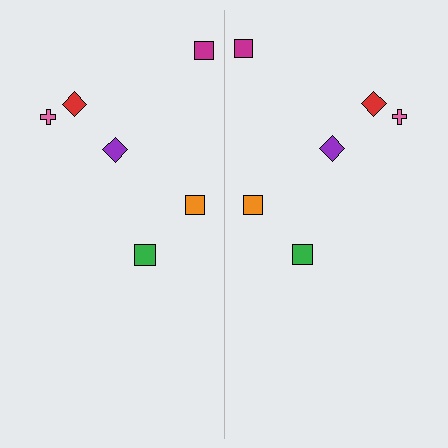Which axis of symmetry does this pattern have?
The pattern has a vertical axis of symmetry running through the center of the image.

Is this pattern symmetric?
Yes, this pattern has bilateral (reflection) symmetry.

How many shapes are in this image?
There are 12 shapes in this image.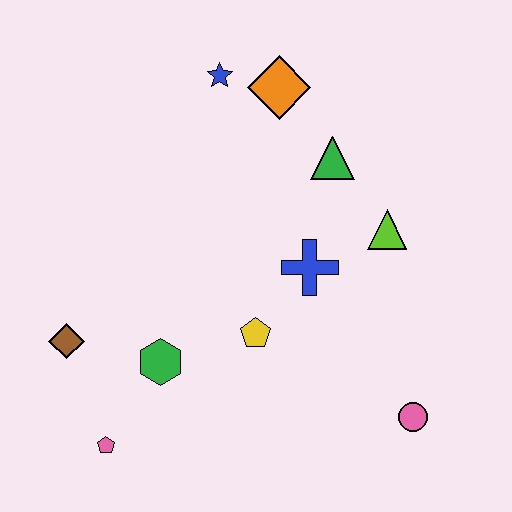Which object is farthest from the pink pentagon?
The orange diamond is farthest from the pink pentagon.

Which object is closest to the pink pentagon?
The green hexagon is closest to the pink pentagon.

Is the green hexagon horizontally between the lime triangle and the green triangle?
No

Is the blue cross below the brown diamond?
No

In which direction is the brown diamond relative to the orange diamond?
The brown diamond is below the orange diamond.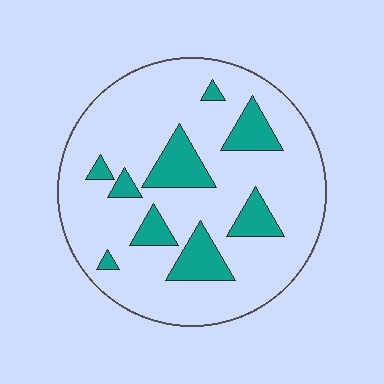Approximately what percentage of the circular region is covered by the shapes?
Approximately 20%.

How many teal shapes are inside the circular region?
9.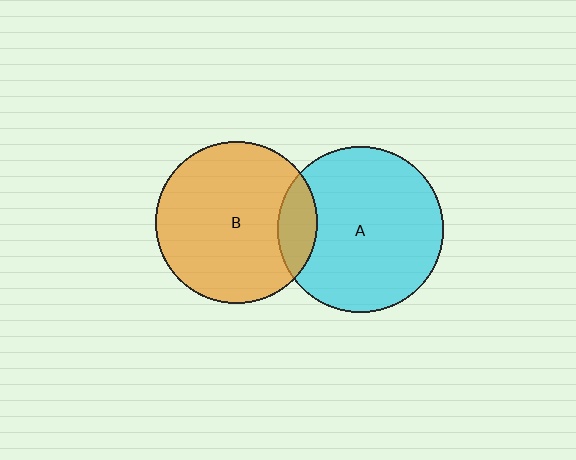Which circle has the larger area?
Circle A (cyan).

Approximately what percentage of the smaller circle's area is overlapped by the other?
Approximately 15%.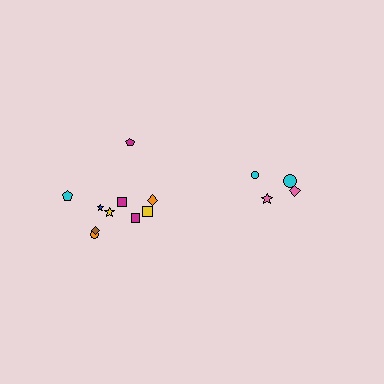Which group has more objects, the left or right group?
The left group.